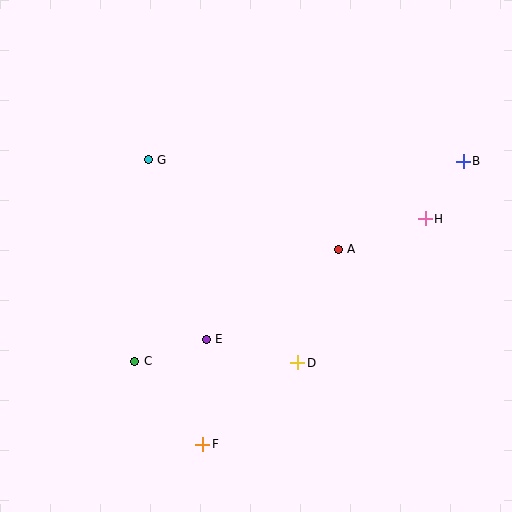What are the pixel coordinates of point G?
Point G is at (148, 160).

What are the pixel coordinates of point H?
Point H is at (425, 219).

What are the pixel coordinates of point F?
Point F is at (203, 444).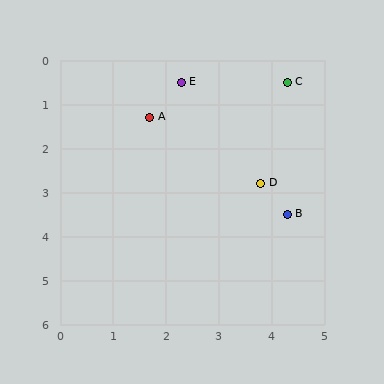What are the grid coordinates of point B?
Point B is at approximately (4.3, 3.5).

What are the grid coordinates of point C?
Point C is at approximately (4.3, 0.5).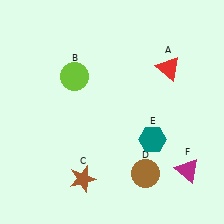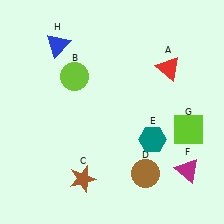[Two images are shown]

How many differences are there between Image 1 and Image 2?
There are 2 differences between the two images.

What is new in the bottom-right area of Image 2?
A lime square (G) was added in the bottom-right area of Image 2.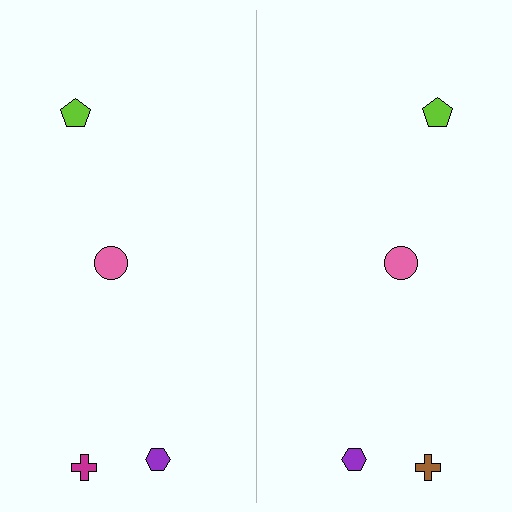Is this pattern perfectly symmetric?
No, the pattern is not perfectly symmetric. The brown cross on the right side breaks the symmetry — its mirror counterpart is magenta.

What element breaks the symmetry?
The brown cross on the right side breaks the symmetry — its mirror counterpart is magenta.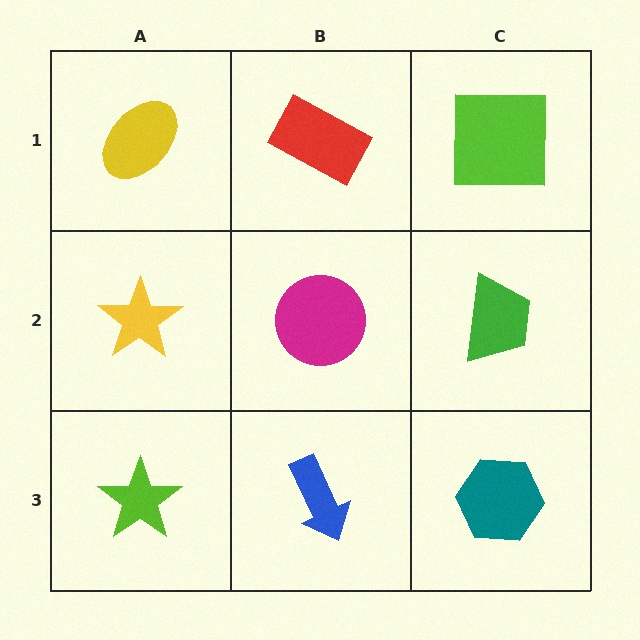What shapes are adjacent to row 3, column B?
A magenta circle (row 2, column B), a lime star (row 3, column A), a teal hexagon (row 3, column C).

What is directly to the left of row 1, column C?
A red rectangle.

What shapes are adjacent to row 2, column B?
A red rectangle (row 1, column B), a blue arrow (row 3, column B), a yellow star (row 2, column A), a green trapezoid (row 2, column C).